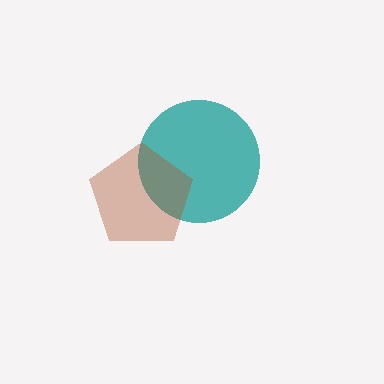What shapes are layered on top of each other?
The layered shapes are: a teal circle, a brown pentagon.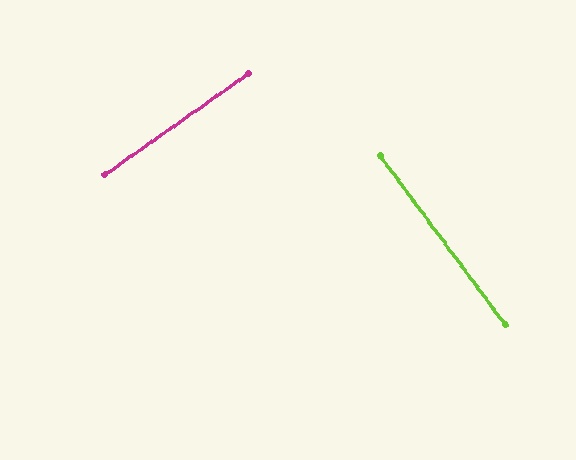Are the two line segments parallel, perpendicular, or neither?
Perpendicular — they meet at approximately 89°.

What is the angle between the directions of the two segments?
Approximately 89 degrees.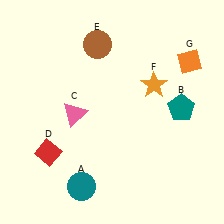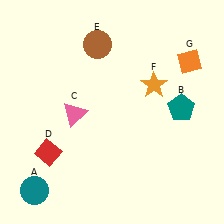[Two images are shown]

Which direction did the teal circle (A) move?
The teal circle (A) moved left.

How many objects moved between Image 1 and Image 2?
1 object moved between the two images.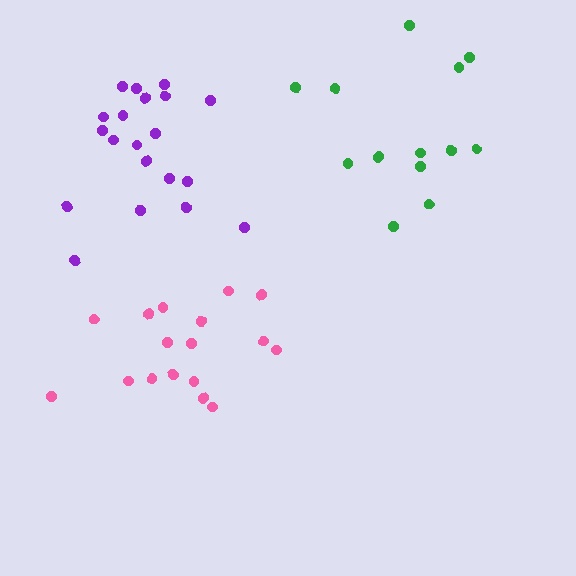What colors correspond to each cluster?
The clusters are colored: pink, purple, green.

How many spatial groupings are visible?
There are 3 spatial groupings.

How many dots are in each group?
Group 1: 17 dots, Group 2: 20 dots, Group 3: 14 dots (51 total).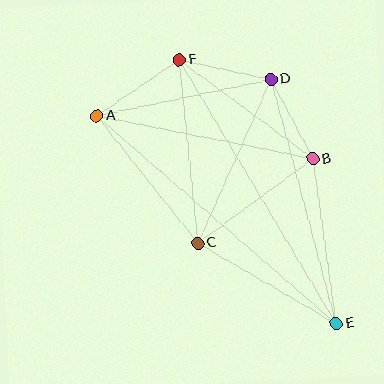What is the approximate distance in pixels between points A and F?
The distance between A and F is approximately 100 pixels.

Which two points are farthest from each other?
Points A and E are farthest from each other.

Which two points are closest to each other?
Points B and D are closest to each other.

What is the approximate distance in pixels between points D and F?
The distance between D and F is approximately 94 pixels.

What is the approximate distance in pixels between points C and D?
The distance between C and D is approximately 180 pixels.